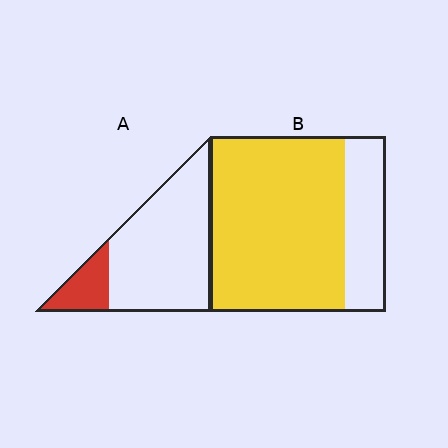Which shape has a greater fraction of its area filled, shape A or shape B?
Shape B.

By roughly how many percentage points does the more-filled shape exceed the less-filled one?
By roughly 60 percentage points (B over A).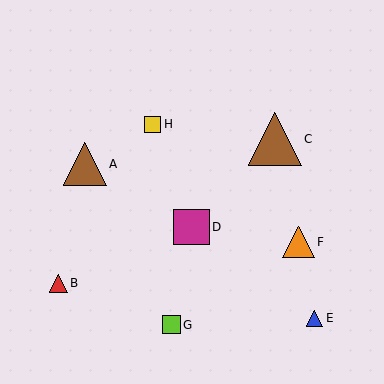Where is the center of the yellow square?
The center of the yellow square is at (153, 124).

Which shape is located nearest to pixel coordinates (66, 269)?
The red triangle (labeled B) at (58, 283) is nearest to that location.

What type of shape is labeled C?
Shape C is a brown triangle.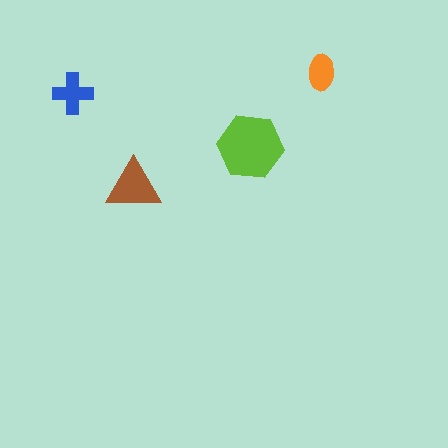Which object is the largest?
The lime hexagon.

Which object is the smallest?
The orange ellipse.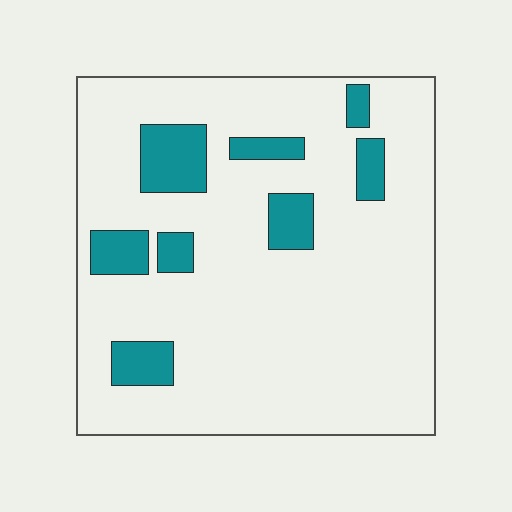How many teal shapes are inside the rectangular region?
8.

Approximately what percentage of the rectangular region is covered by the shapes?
Approximately 15%.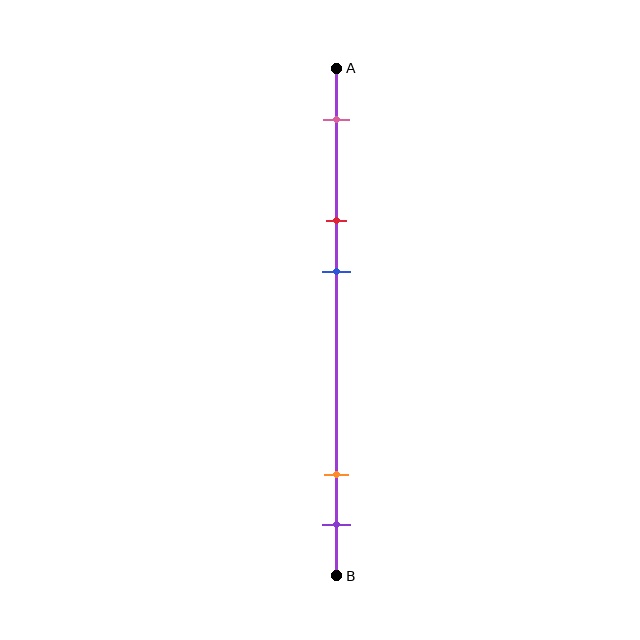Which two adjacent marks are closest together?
The orange and purple marks are the closest adjacent pair.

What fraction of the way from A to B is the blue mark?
The blue mark is approximately 40% (0.4) of the way from A to B.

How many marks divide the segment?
There are 5 marks dividing the segment.